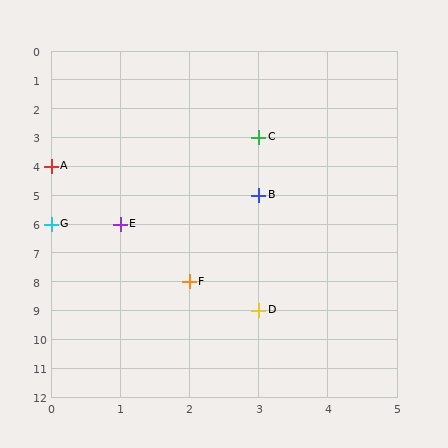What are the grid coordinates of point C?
Point C is at grid coordinates (3, 3).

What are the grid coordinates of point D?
Point D is at grid coordinates (3, 9).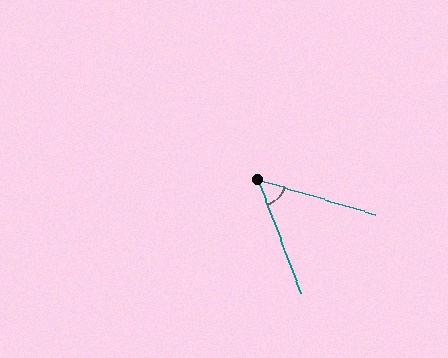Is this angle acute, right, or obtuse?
It is acute.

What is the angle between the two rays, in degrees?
Approximately 53 degrees.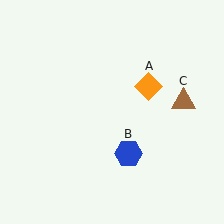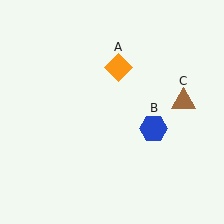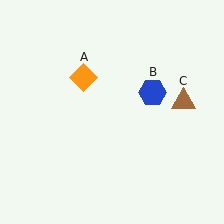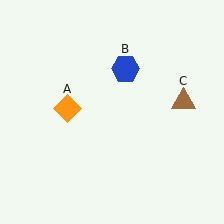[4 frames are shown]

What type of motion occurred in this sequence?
The orange diamond (object A), blue hexagon (object B) rotated counterclockwise around the center of the scene.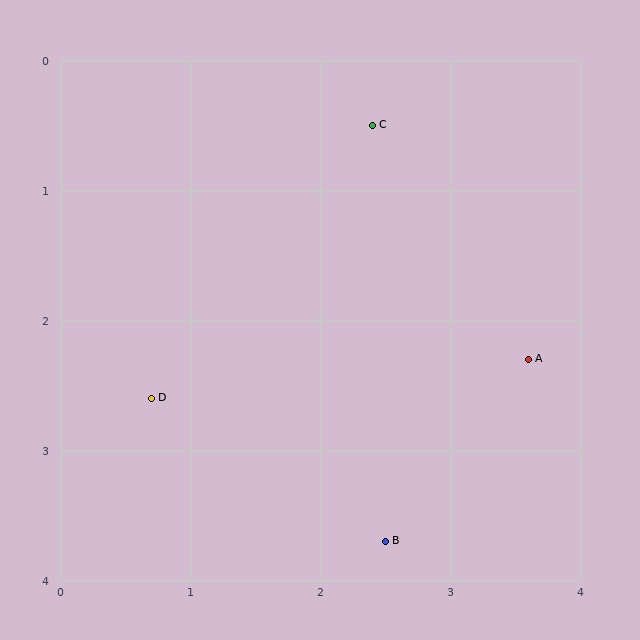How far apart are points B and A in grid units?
Points B and A are about 1.8 grid units apart.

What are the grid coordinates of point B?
Point B is at approximately (2.5, 3.7).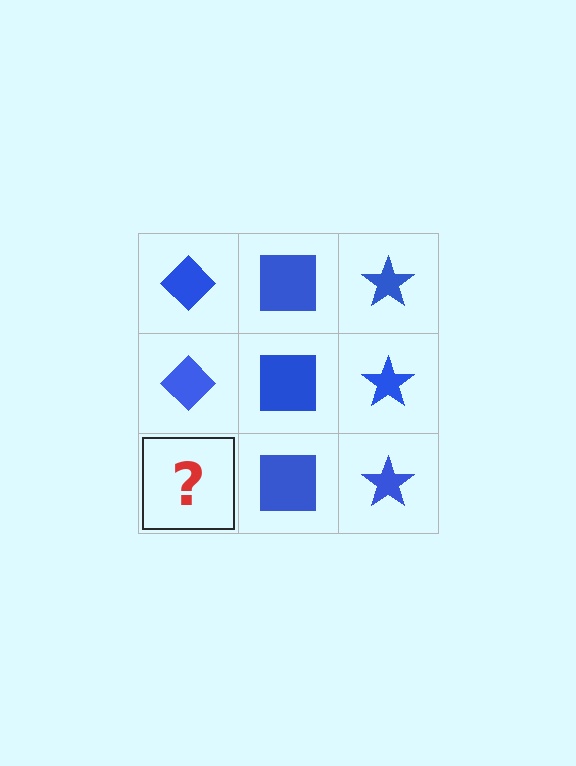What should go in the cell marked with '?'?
The missing cell should contain a blue diamond.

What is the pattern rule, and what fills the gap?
The rule is that each column has a consistent shape. The gap should be filled with a blue diamond.